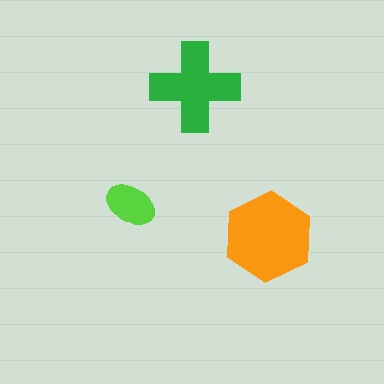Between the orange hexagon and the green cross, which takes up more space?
The orange hexagon.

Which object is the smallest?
The lime ellipse.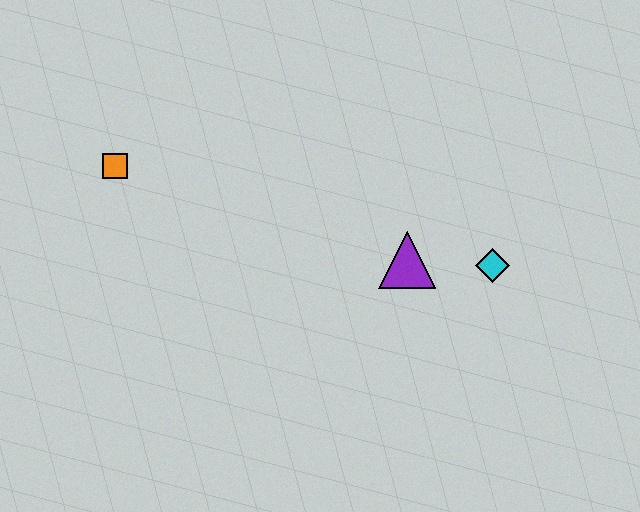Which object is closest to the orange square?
The purple triangle is closest to the orange square.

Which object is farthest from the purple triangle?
The orange square is farthest from the purple triangle.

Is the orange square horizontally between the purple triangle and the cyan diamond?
No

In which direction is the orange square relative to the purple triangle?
The orange square is to the left of the purple triangle.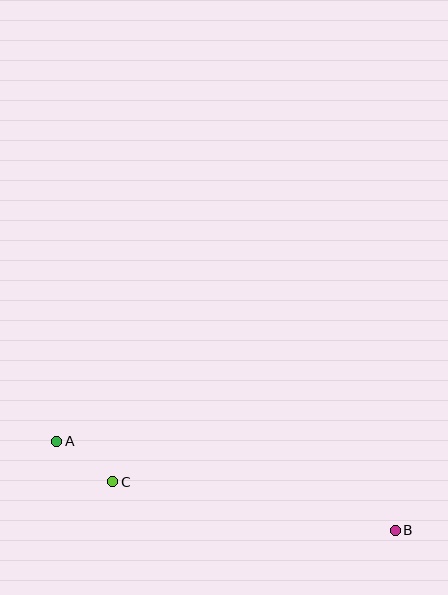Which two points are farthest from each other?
Points A and B are farthest from each other.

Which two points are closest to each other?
Points A and C are closest to each other.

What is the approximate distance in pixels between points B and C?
The distance between B and C is approximately 286 pixels.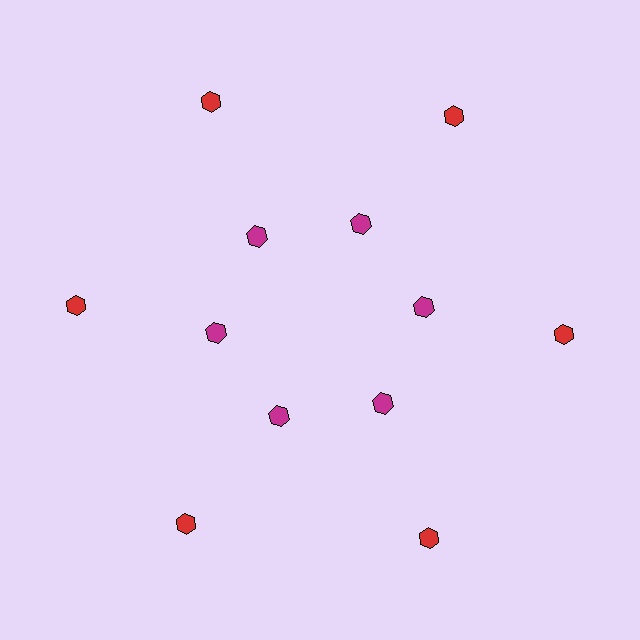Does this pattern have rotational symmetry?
Yes, this pattern has 6-fold rotational symmetry. It looks the same after rotating 60 degrees around the center.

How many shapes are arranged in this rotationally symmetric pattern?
There are 12 shapes, arranged in 6 groups of 2.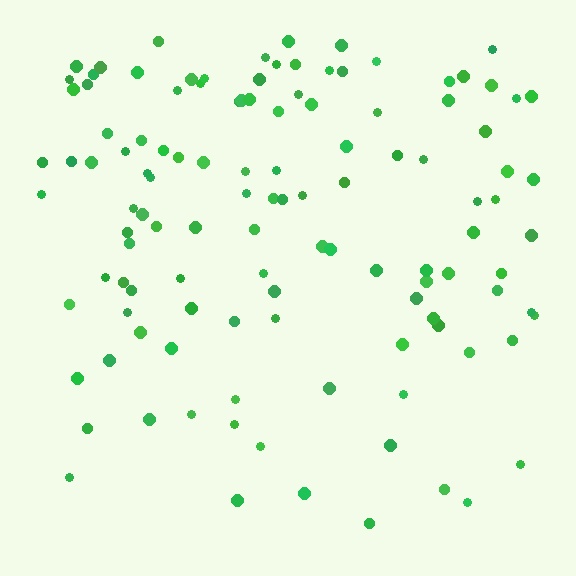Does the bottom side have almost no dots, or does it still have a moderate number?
Still a moderate number, just noticeably fewer than the top.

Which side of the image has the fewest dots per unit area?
The bottom.